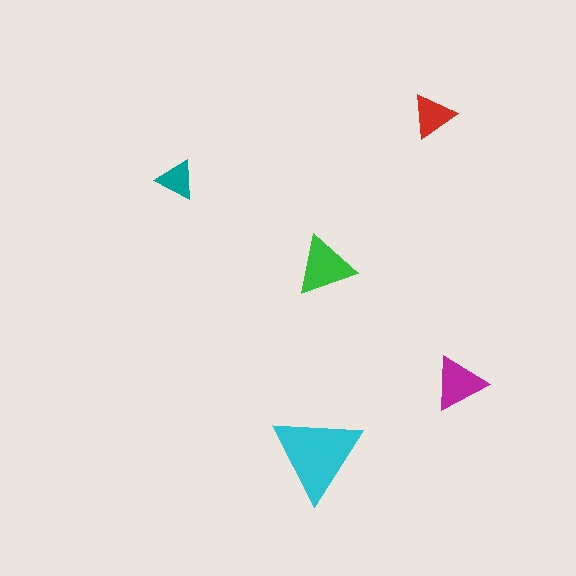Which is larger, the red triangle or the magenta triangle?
The magenta one.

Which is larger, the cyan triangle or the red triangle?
The cyan one.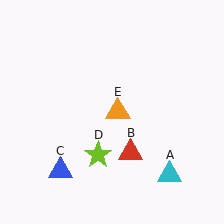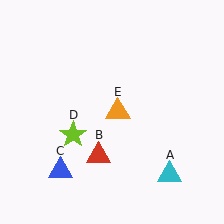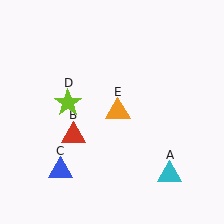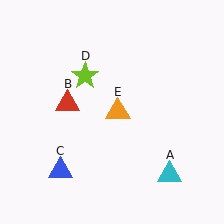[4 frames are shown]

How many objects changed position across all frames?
2 objects changed position: red triangle (object B), lime star (object D).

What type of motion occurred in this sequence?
The red triangle (object B), lime star (object D) rotated clockwise around the center of the scene.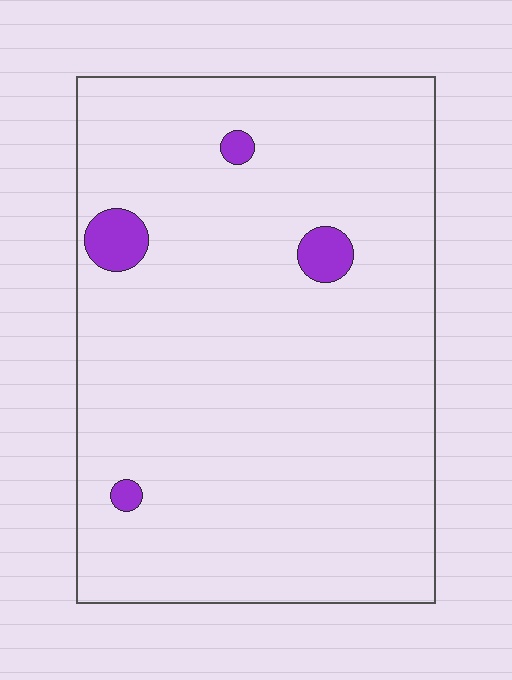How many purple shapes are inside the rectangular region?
4.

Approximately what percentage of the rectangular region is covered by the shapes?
Approximately 5%.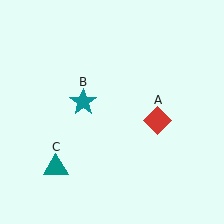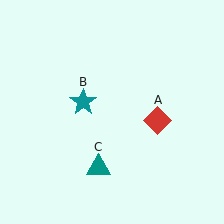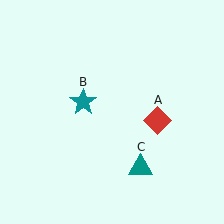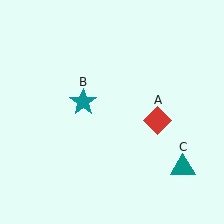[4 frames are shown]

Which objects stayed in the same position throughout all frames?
Red diamond (object A) and teal star (object B) remained stationary.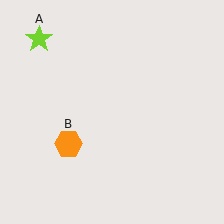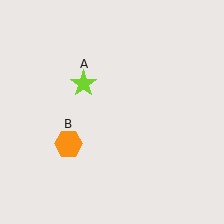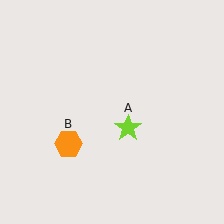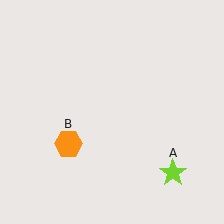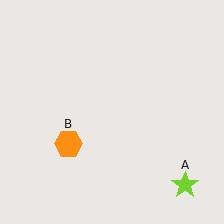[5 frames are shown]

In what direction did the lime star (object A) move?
The lime star (object A) moved down and to the right.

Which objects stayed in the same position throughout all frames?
Orange hexagon (object B) remained stationary.